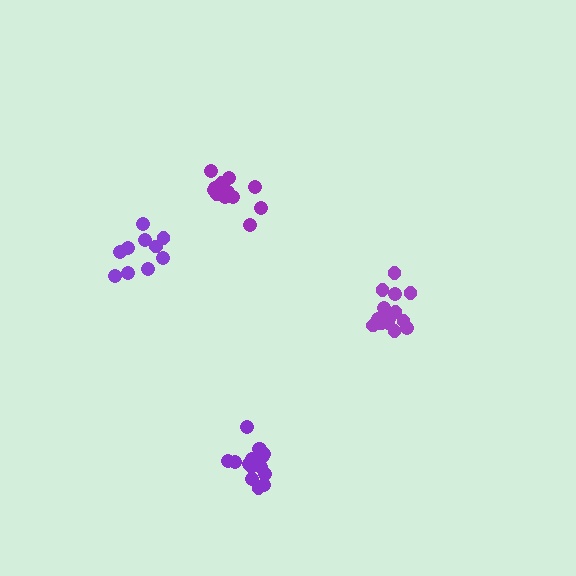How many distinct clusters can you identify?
There are 4 distinct clusters.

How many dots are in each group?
Group 1: 10 dots, Group 2: 16 dots, Group 3: 14 dots, Group 4: 12 dots (52 total).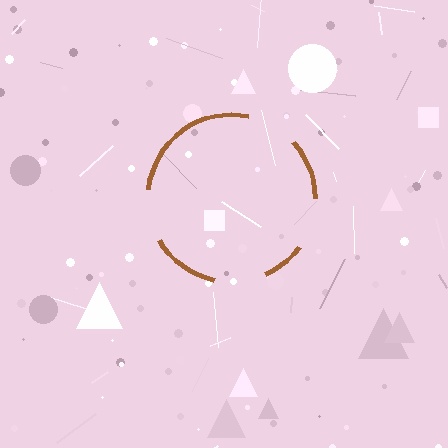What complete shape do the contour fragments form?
The contour fragments form a circle.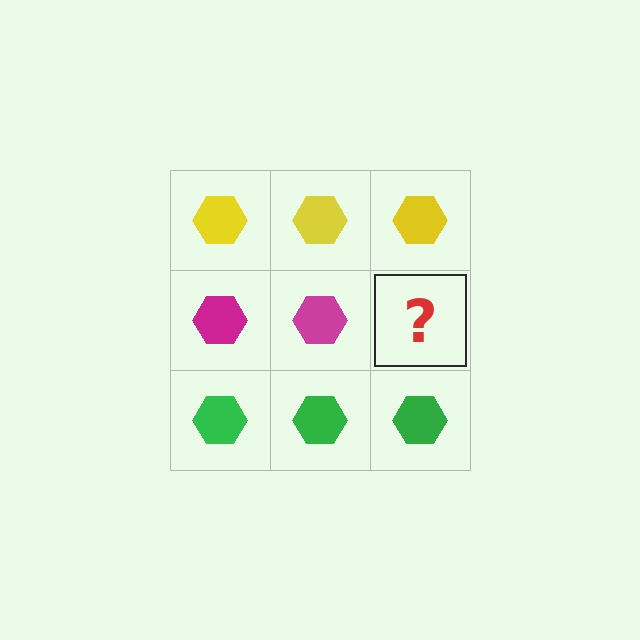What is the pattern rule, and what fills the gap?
The rule is that each row has a consistent color. The gap should be filled with a magenta hexagon.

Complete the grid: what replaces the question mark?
The question mark should be replaced with a magenta hexagon.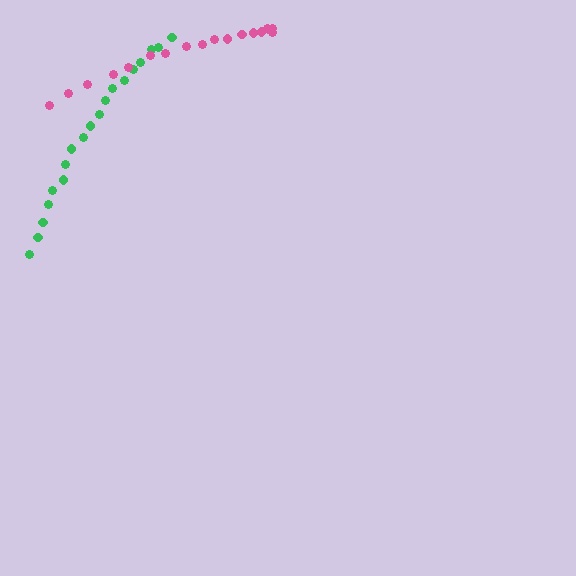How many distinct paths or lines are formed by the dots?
There are 2 distinct paths.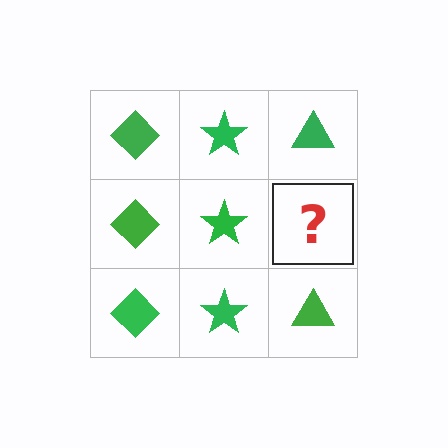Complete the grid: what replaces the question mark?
The question mark should be replaced with a green triangle.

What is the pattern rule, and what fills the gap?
The rule is that each column has a consistent shape. The gap should be filled with a green triangle.